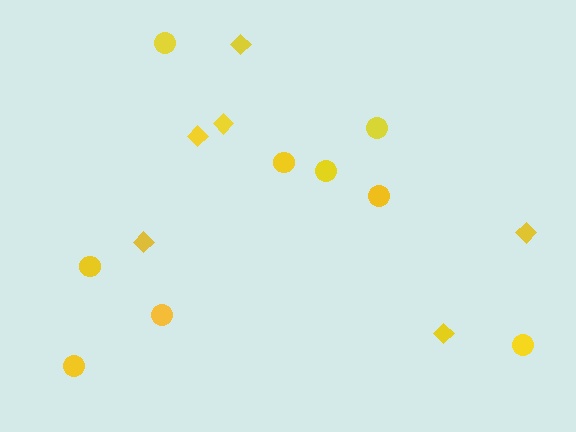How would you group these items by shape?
There are 2 groups: one group of circles (9) and one group of diamonds (6).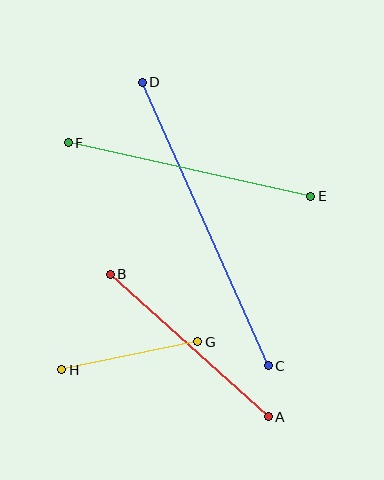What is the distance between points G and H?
The distance is approximately 139 pixels.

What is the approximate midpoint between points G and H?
The midpoint is at approximately (130, 356) pixels.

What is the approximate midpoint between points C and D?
The midpoint is at approximately (205, 224) pixels.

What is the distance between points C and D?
The distance is approximately 310 pixels.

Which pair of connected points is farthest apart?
Points C and D are farthest apart.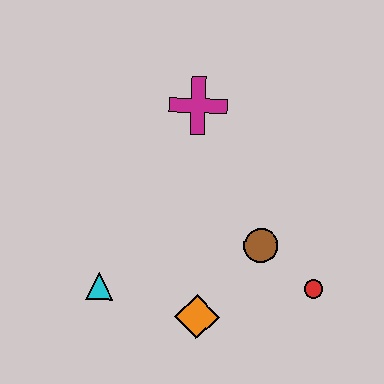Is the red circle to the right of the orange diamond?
Yes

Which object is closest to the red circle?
The brown circle is closest to the red circle.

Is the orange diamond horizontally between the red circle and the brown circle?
No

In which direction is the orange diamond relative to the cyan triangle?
The orange diamond is to the right of the cyan triangle.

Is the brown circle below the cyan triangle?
No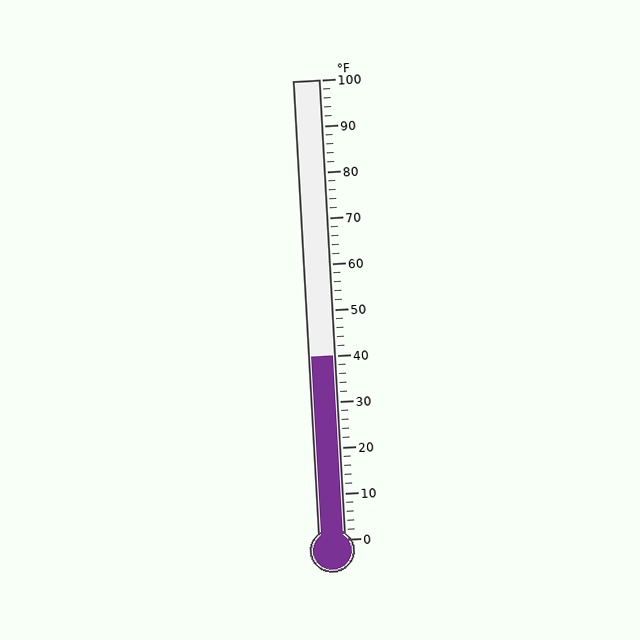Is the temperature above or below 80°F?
The temperature is below 80°F.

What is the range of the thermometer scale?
The thermometer scale ranges from 0°F to 100°F.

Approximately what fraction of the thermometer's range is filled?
The thermometer is filled to approximately 40% of its range.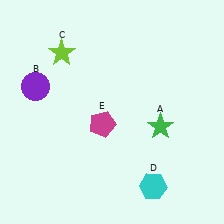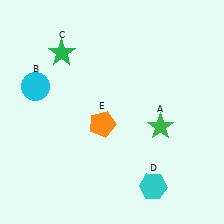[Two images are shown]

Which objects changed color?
B changed from purple to cyan. C changed from lime to green. E changed from magenta to orange.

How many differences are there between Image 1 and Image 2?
There are 3 differences between the two images.